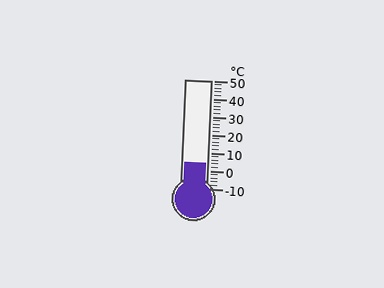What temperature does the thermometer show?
The thermometer shows approximately 4°C.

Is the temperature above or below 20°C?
The temperature is below 20°C.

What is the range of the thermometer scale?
The thermometer scale ranges from -10°C to 50°C.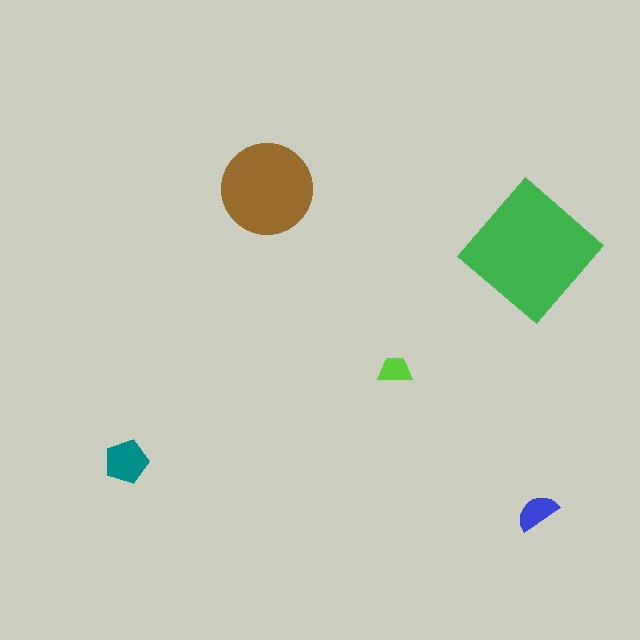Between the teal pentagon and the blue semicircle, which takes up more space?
The teal pentagon.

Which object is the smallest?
The lime trapezoid.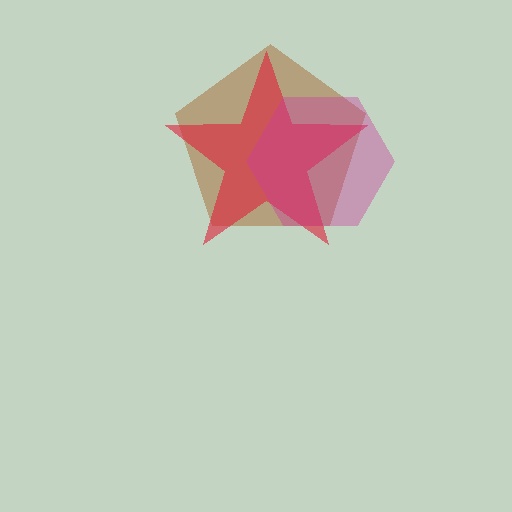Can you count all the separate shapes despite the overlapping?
Yes, there are 3 separate shapes.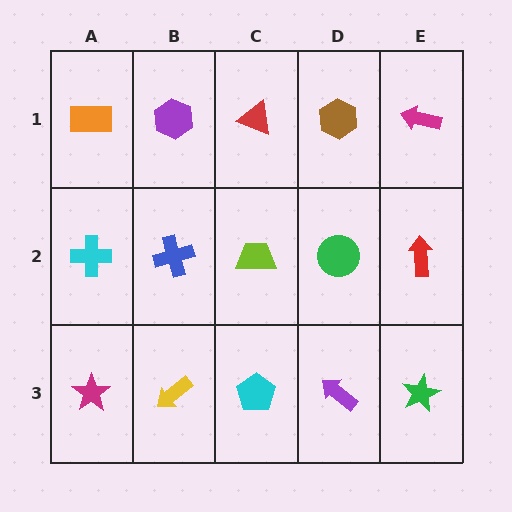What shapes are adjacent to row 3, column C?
A lime trapezoid (row 2, column C), a yellow arrow (row 3, column B), a purple arrow (row 3, column D).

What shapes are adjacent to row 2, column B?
A purple hexagon (row 1, column B), a yellow arrow (row 3, column B), a cyan cross (row 2, column A), a lime trapezoid (row 2, column C).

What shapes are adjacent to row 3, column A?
A cyan cross (row 2, column A), a yellow arrow (row 3, column B).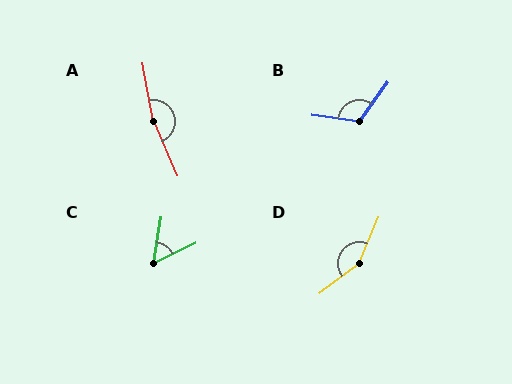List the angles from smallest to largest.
C (55°), B (118°), D (149°), A (167°).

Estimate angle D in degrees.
Approximately 149 degrees.